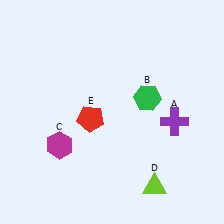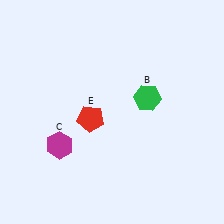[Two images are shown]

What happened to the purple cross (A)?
The purple cross (A) was removed in Image 2. It was in the bottom-right area of Image 1.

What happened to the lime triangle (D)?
The lime triangle (D) was removed in Image 2. It was in the bottom-right area of Image 1.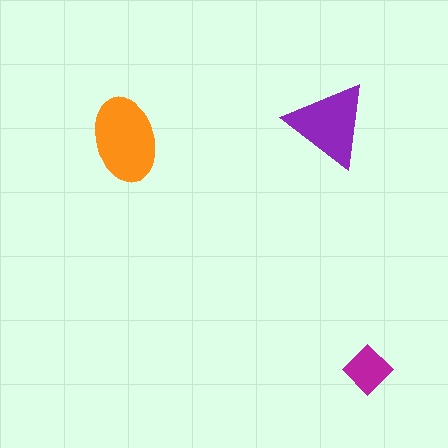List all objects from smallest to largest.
The magenta diamond, the purple triangle, the orange ellipse.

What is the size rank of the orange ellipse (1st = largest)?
1st.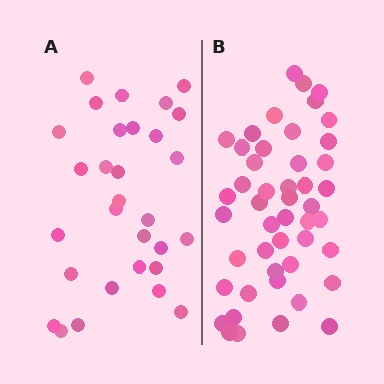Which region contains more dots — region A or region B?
Region B (the right region) has more dots.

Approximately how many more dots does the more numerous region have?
Region B has approximately 15 more dots than region A.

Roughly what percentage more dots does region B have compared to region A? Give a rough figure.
About 55% more.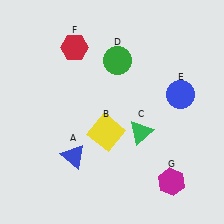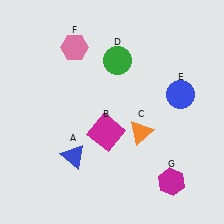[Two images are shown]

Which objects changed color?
B changed from yellow to magenta. C changed from green to orange. F changed from red to pink.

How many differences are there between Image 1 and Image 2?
There are 3 differences between the two images.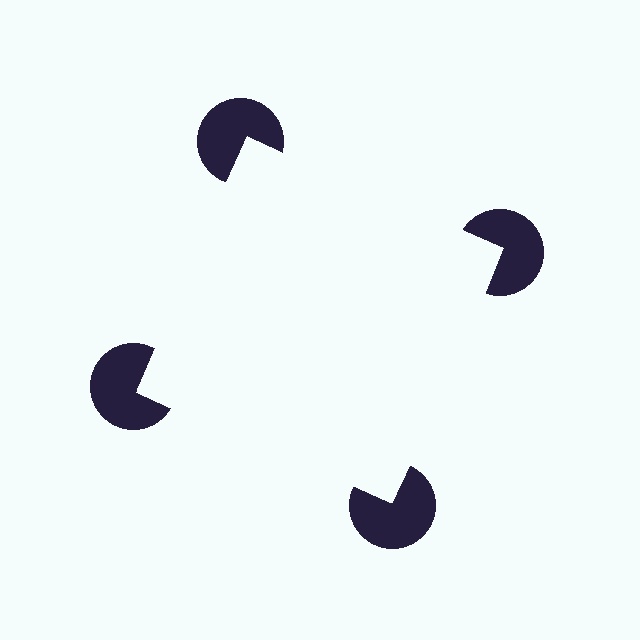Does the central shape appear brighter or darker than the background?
It typically appears slightly brighter than the background, even though no actual brightness change is drawn.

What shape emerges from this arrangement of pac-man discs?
An illusory square — its edges are inferred from the aligned wedge cuts in the pac-man discs, not physically drawn.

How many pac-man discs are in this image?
There are 4 — one at each vertex of the illusory square.